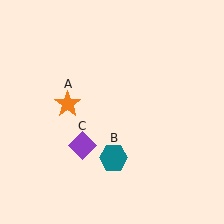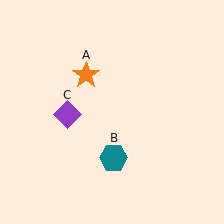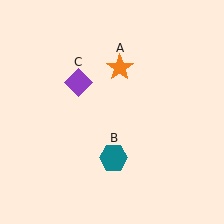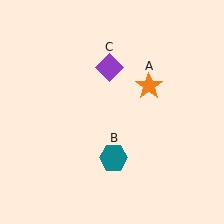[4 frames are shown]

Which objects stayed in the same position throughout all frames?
Teal hexagon (object B) remained stationary.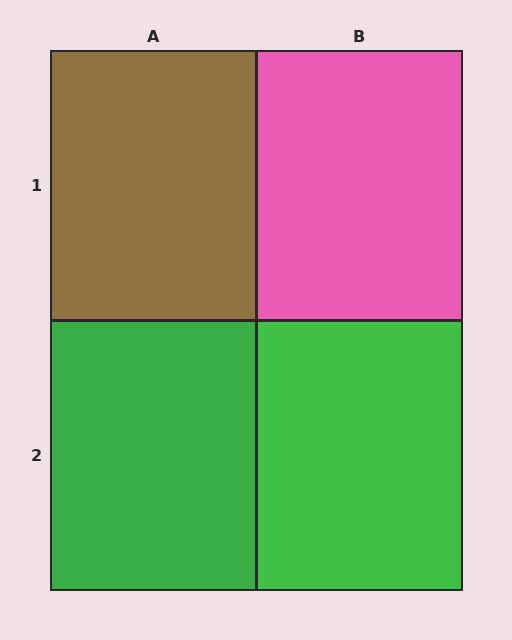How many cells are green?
2 cells are green.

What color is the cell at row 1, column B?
Pink.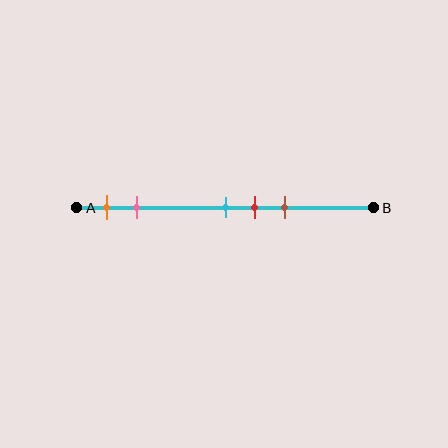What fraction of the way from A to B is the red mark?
The red mark is approximately 60% (0.6) of the way from A to B.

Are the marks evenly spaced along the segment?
No, the marks are not evenly spaced.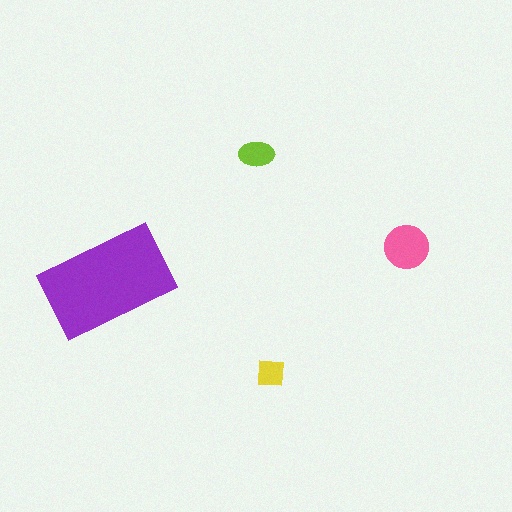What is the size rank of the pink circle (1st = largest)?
2nd.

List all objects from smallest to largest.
The yellow square, the lime ellipse, the pink circle, the purple rectangle.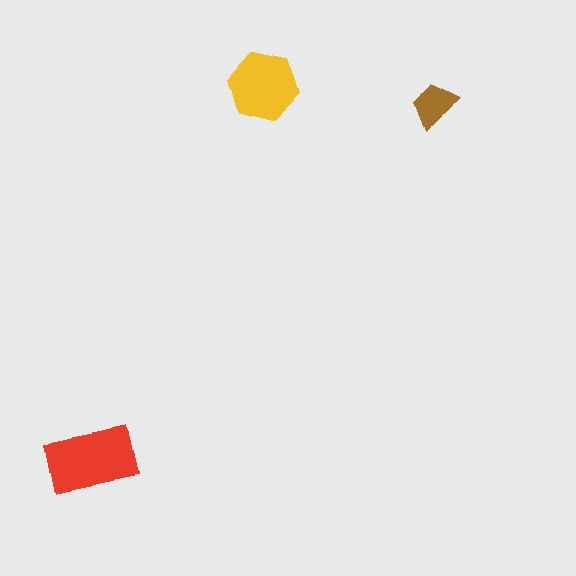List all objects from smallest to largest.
The brown trapezoid, the yellow hexagon, the red rectangle.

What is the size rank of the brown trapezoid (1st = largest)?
3rd.